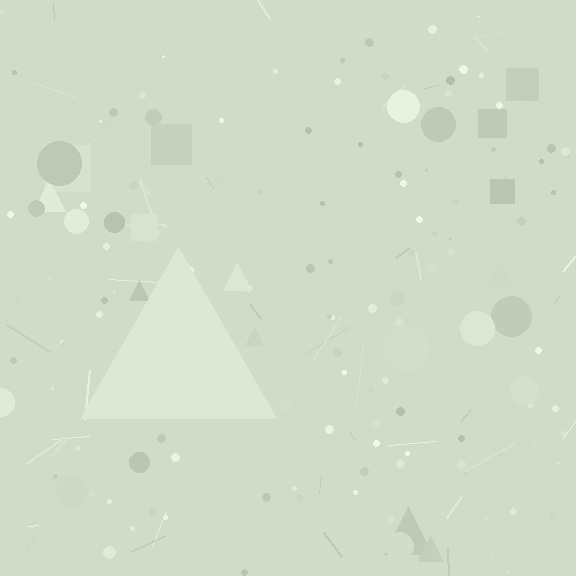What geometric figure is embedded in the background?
A triangle is embedded in the background.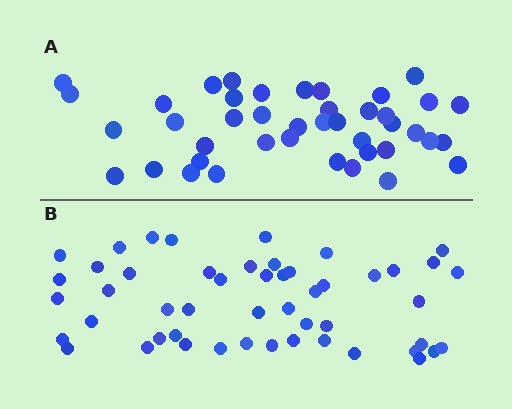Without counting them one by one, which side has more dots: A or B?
Region B (the bottom region) has more dots.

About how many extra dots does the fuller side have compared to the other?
Region B has roughly 8 or so more dots than region A.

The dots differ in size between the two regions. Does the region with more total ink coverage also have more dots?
No. Region A has more total ink coverage because its dots are larger, but region B actually contains more individual dots. Total area can be misleading — the number of items is what matters here.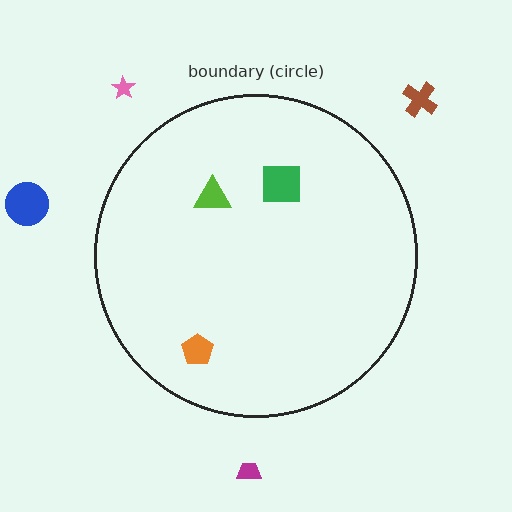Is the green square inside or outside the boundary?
Inside.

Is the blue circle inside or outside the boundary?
Outside.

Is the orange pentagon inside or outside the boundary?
Inside.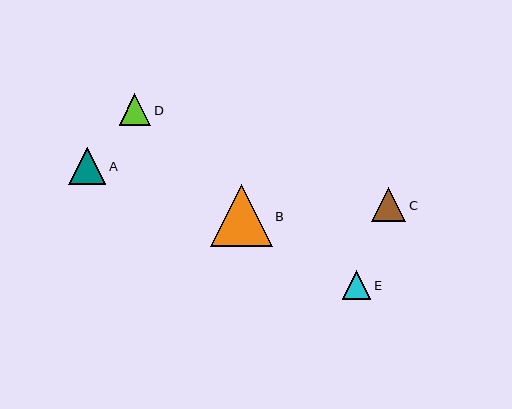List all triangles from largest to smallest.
From largest to smallest: B, A, C, D, E.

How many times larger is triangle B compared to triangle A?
Triangle B is approximately 1.7 times the size of triangle A.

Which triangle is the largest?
Triangle B is the largest with a size of approximately 62 pixels.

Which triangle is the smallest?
Triangle E is the smallest with a size of approximately 28 pixels.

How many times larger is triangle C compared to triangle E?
Triangle C is approximately 1.2 times the size of triangle E.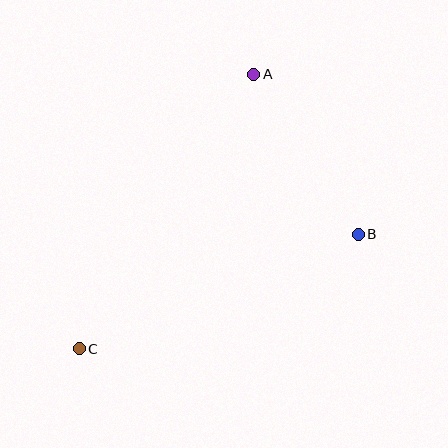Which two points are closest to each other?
Points A and B are closest to each other.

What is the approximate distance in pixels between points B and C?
The distance between B and C is approximately 301 pixels.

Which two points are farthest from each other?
Points A and C are farthest from each other.